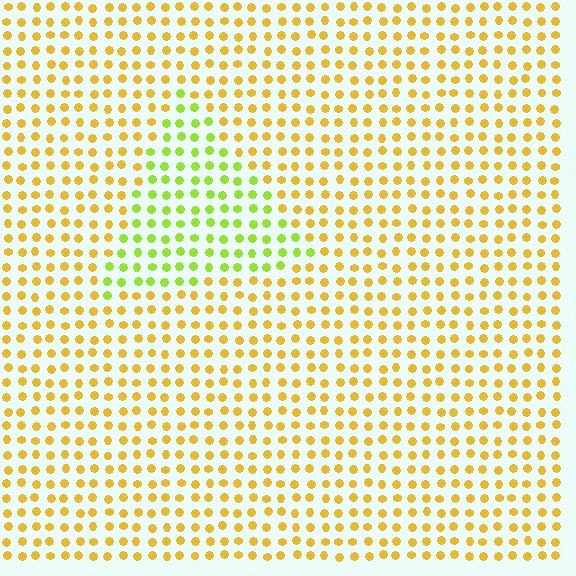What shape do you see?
I see a triangle.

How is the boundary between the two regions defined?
The boundary is defined purely by a slight shift in hue (about 42 degrees). Spacing, size, and orientation are identical on both sides.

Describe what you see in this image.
The image is filled with small yellow elements in a uniform arrangement. A triangle-shaped region is visible where the elements are tinted to a slightly different hue, forming a subtle color boundary.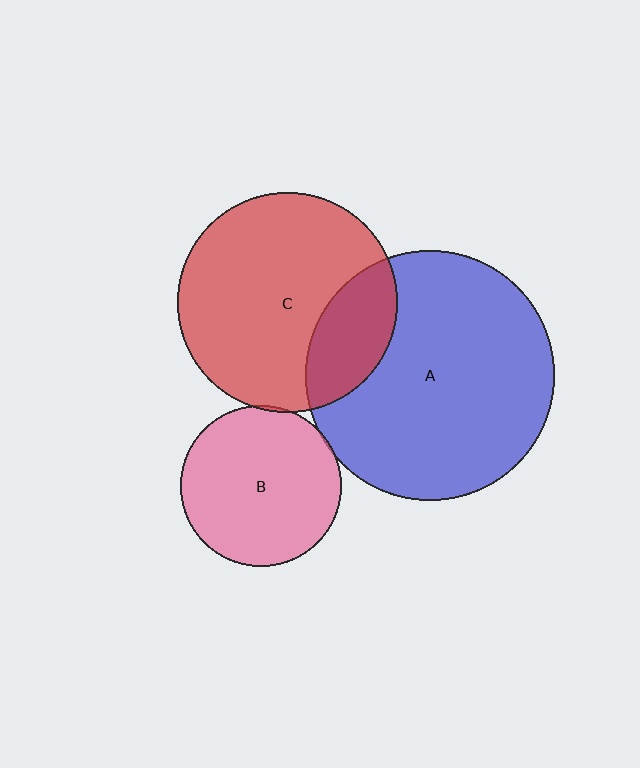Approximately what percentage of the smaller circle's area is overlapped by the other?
Approximately 25%.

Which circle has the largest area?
Circle A (blue).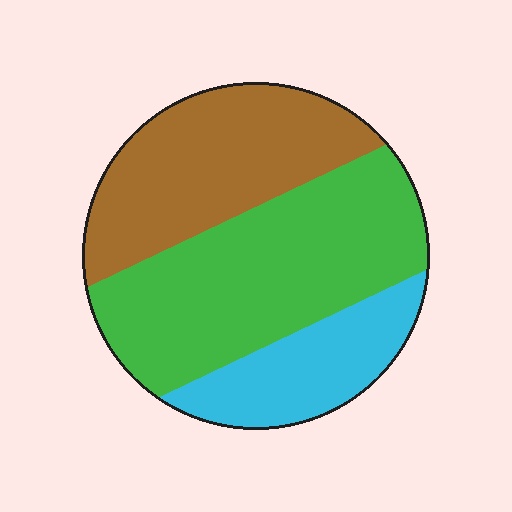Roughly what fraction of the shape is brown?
Brown covers around 35% of the shape.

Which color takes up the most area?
Green, at roughly 45%.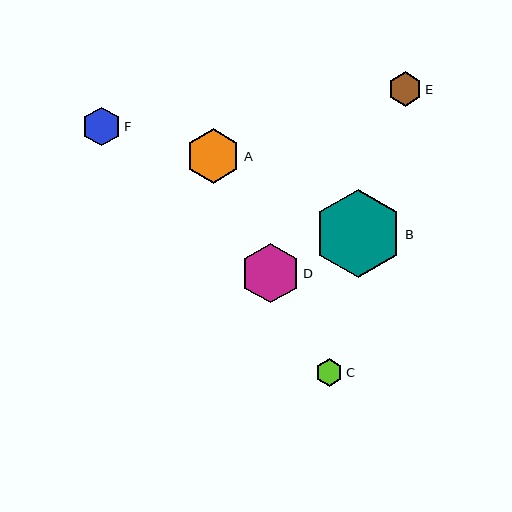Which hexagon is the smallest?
Hexagon C is the smallest with a size of approximately 27 pixels.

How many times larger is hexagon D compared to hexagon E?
Hexagon D is approximately 1.7 times the size of hexagon E.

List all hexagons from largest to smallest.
From largest to smallest: B, D, A, F, E, C.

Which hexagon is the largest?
Hexagon B is the largest with a size of approximately 88 pixels.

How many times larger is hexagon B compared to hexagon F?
Hexagon B is approximately 2.3 times the size of hexagon F.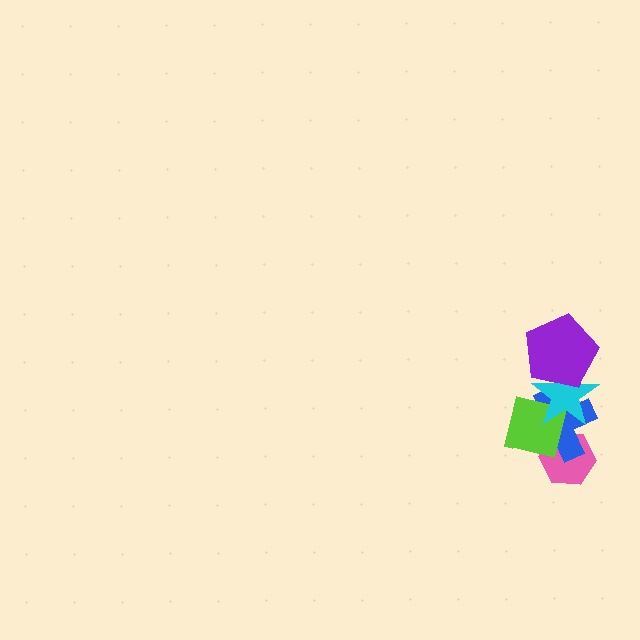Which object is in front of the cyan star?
The purple pentagon is in front of the cyan star.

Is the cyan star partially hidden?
Yes, it is partially covered by another shape.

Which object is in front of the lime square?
The cyan star is in front of the lime square.